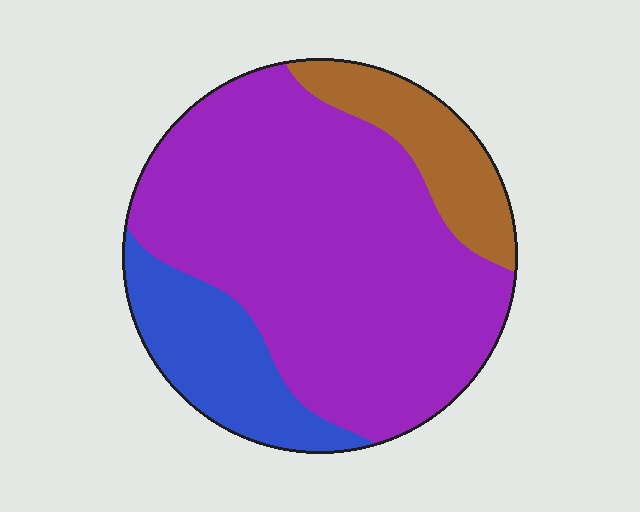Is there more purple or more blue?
Purple.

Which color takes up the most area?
Purple, at roughly 70%.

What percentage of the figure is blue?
Blue covers 17% of the figure.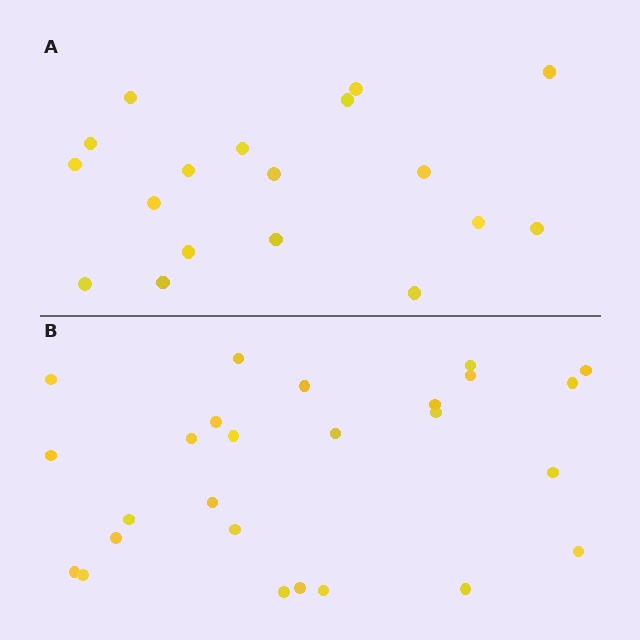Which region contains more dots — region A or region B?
Region B (the bottom region) has more dots.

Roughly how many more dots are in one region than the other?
Region B has roughly 8 or so more dots than region A.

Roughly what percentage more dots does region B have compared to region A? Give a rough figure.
About 45% more.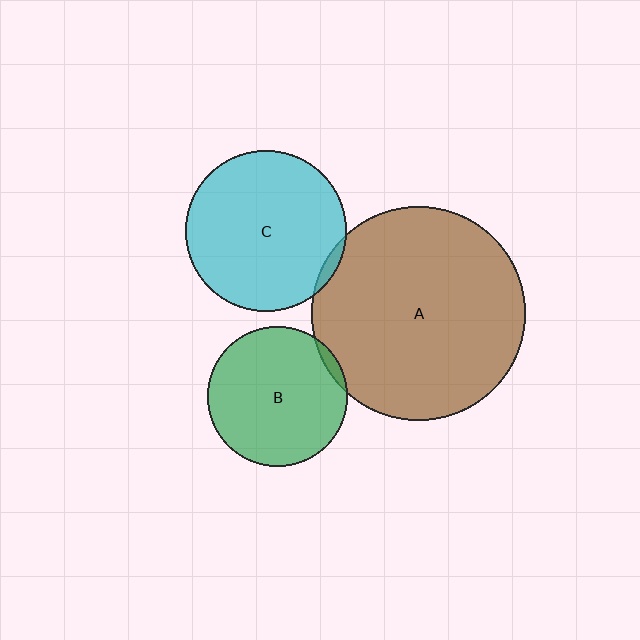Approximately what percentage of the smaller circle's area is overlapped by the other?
Approximately 5%.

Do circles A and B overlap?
Yes.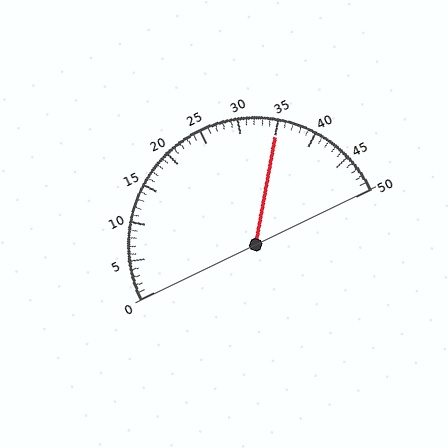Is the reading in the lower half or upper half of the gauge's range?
The reading is in the upper half of the range (0 to 50).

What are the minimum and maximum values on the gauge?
The gauge ranges from 0 to 50.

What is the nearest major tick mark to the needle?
The nearest major tick mark is 35.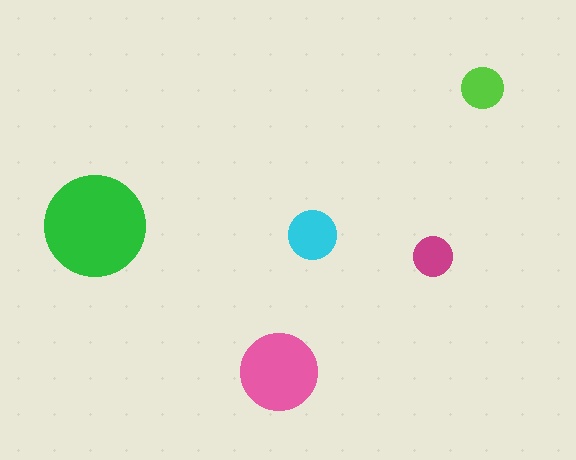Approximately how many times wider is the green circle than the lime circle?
About 2.5 times wider.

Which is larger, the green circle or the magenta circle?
The green one.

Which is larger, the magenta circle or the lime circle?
The lime one.